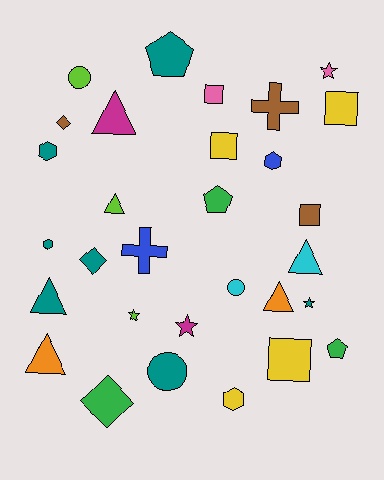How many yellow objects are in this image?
There are 4 yellow objects.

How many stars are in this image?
There are 4 stars.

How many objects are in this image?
There are 30 objects.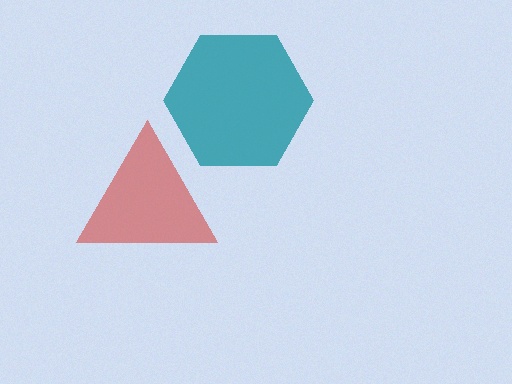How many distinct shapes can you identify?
There are 2 distinct shapes: a teal hexagon, a red triangle.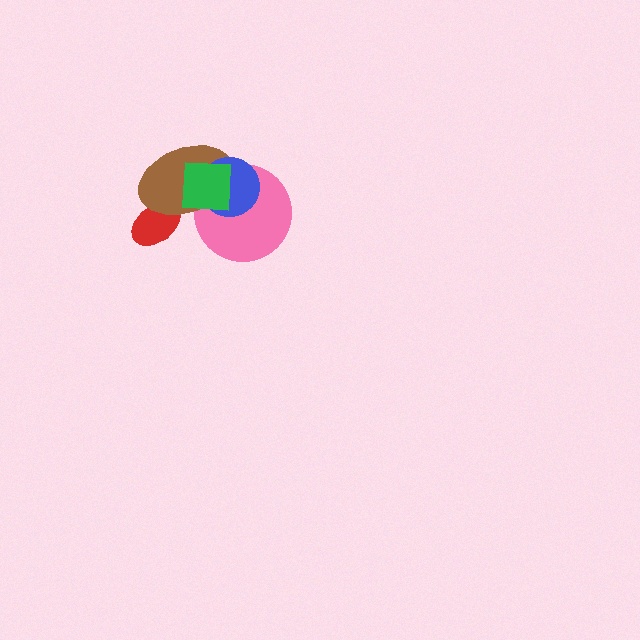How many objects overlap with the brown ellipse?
4 objects overlap with the brown ellipse.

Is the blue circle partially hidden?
Yes, it is partially covered by another shape.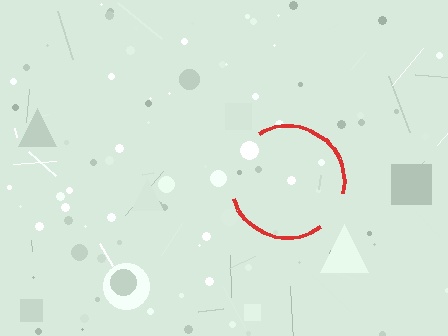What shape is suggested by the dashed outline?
The dashed outline suggests a circle.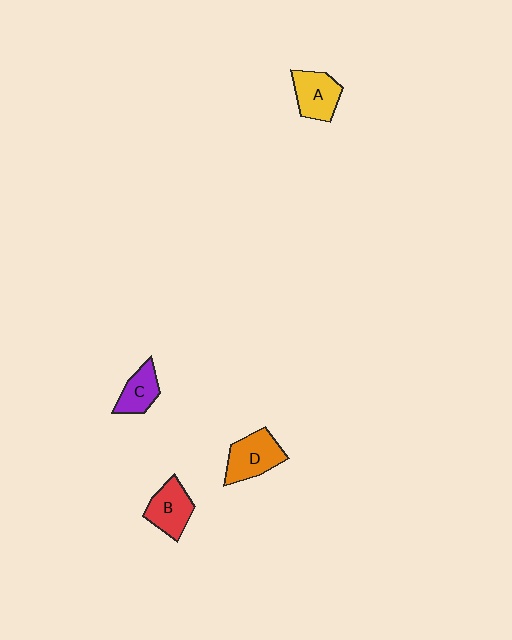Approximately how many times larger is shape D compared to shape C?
Approximately 1.4 times.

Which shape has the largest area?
Shape D (orange).